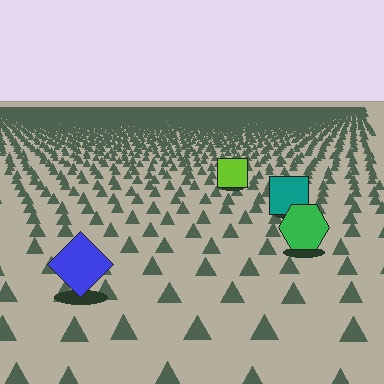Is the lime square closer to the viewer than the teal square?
No. The teal square is closer — you can tell from the texture gradient: the ground texture is coarser near it.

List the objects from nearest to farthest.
From nearest to farthest: the blue diamond, the green hexagon, the teal square, the lime square.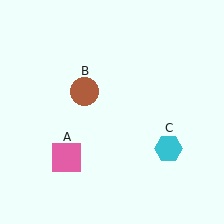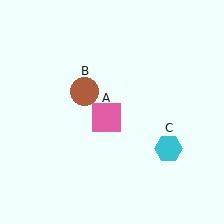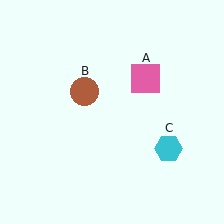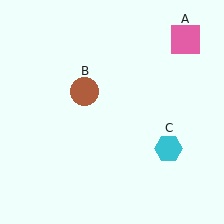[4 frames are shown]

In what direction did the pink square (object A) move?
The pink square (object A) moved up and to the right.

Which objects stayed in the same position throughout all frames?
Brown circle (object B) and cyan hexagon (object C) remained stationary.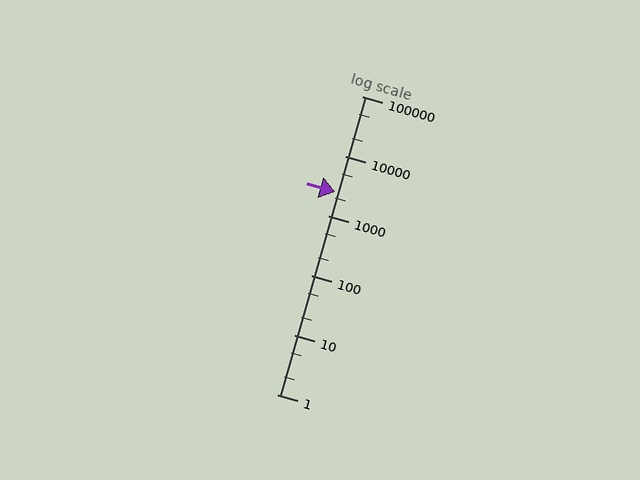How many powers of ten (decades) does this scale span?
The scale spans 5 decades, from 1 to 100000.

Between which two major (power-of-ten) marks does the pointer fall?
The pointer is between 1000 and 10000.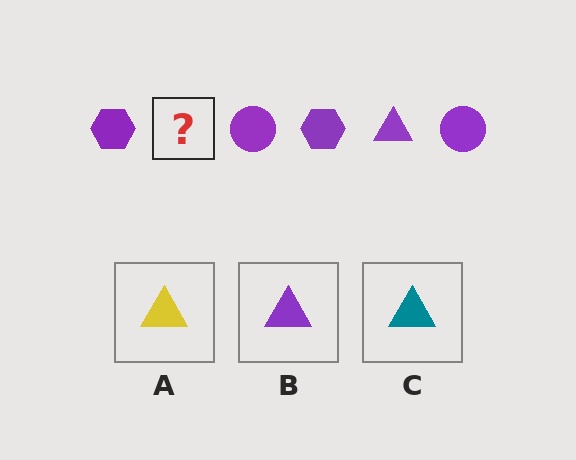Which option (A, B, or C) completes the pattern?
B.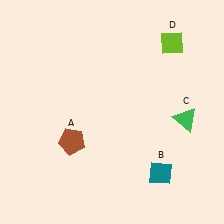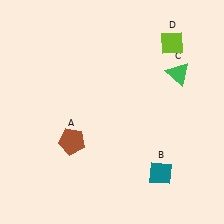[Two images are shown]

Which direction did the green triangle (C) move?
The green triangle (C) moved up.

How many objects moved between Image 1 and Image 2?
1 object moved between the two images.